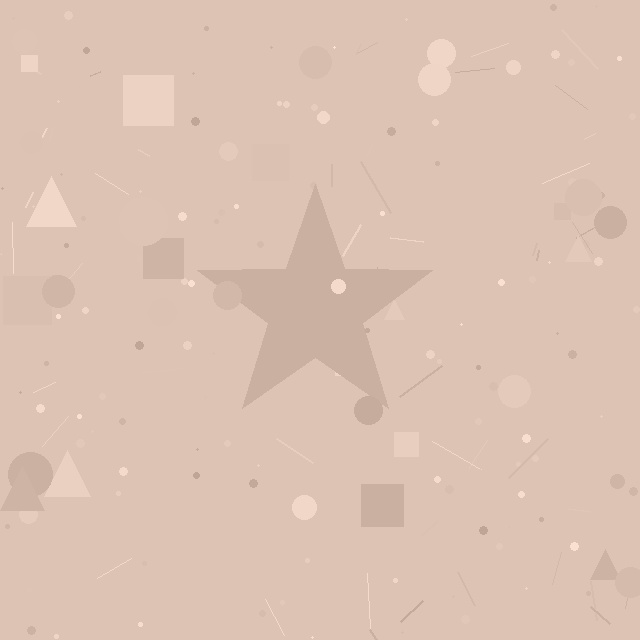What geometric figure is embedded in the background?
A star is embedded in the background.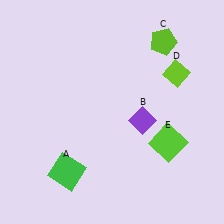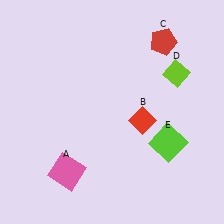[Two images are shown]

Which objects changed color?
A changed from green to pink. B changed from purple to red. C changed from lime to red.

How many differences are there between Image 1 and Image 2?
There are 3 differences between the two images.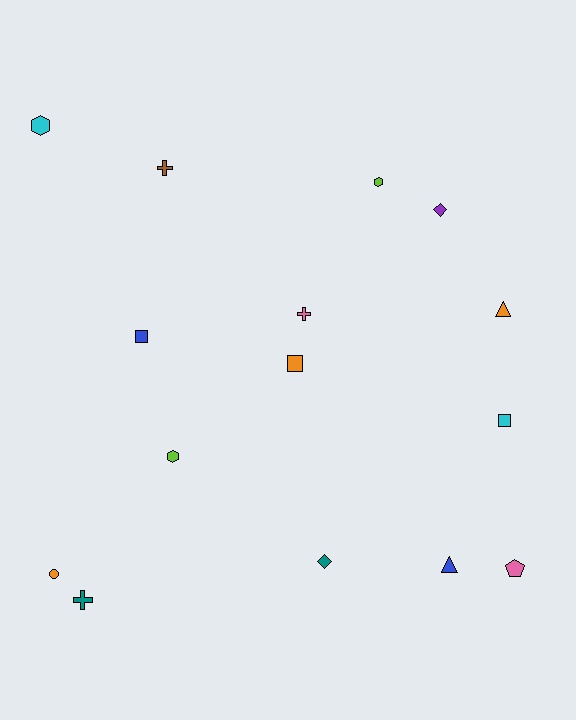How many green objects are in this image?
There are no green objects.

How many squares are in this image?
There are 3 squares.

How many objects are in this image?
There are 15 objects.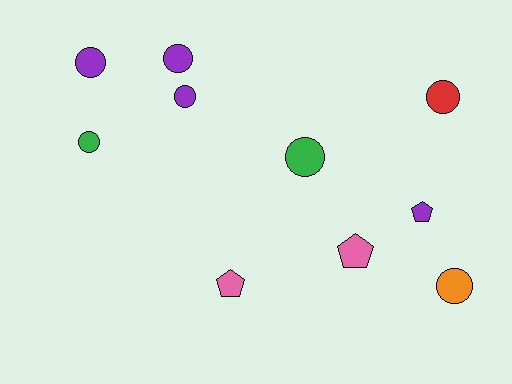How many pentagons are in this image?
There are 3 pentagons.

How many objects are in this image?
There are 10 objects.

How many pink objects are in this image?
There are 2 pink objects.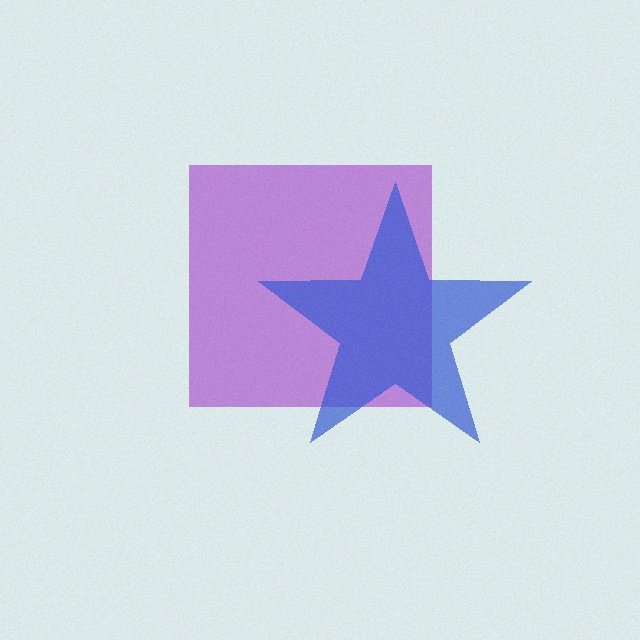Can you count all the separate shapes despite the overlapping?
Yes, there are 2 separate shapes.